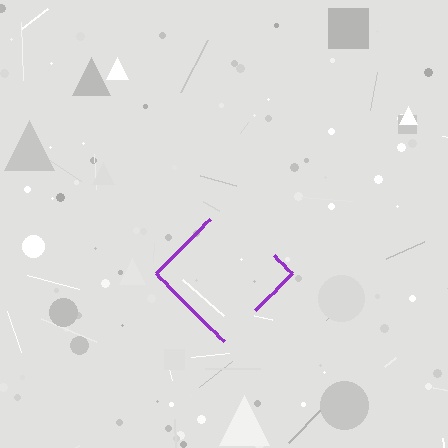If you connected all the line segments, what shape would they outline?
They would outline a diamond.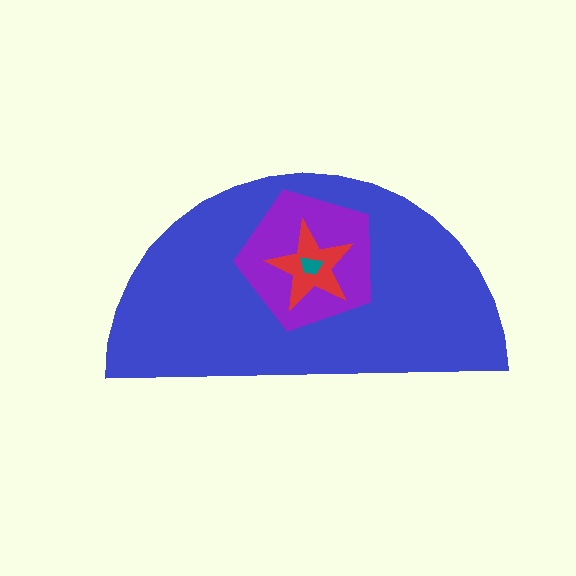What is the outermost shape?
The blue semicircle.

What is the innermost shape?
The teal trapezoid.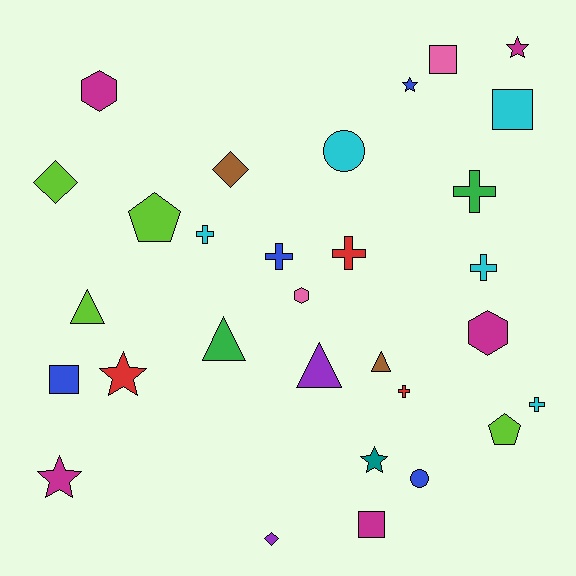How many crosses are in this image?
There are 7 crosses.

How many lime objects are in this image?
There are 4 lime objects.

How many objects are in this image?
There are 30 objects.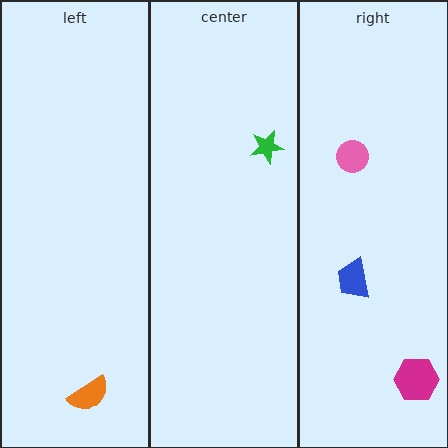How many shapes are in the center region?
1.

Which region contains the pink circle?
The right region.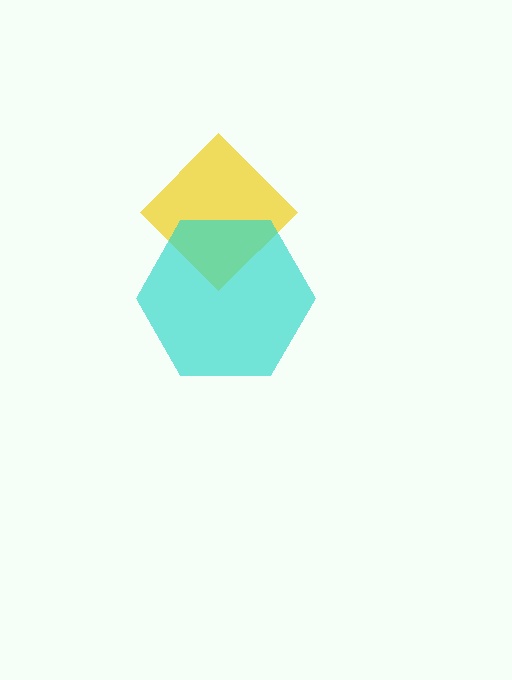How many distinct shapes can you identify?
There are 2 distinct shapes: a yellow diamond, a cyan hexagon.